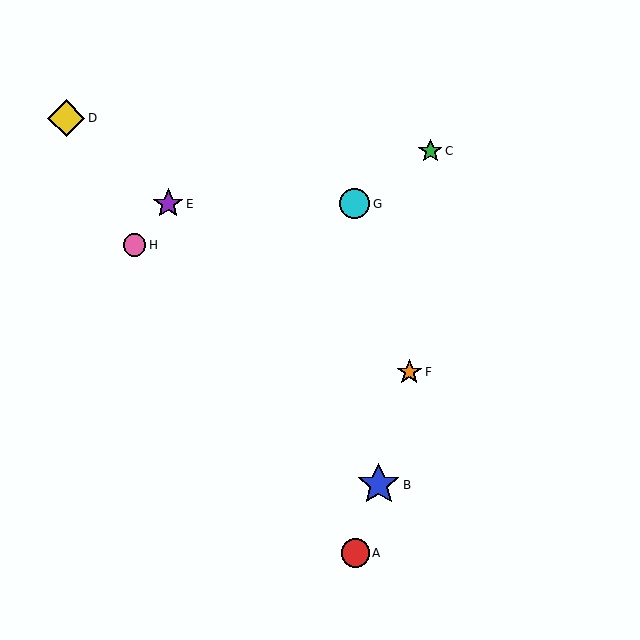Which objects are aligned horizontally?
Objects E, G are aligned horizontally.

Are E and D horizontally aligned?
No, E is at y≈204 and D is at y≈118.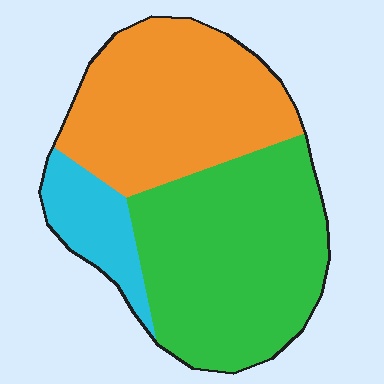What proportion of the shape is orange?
Orange covers around 40% of the shape.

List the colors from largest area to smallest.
From largest to smallest: green, orange, cyan.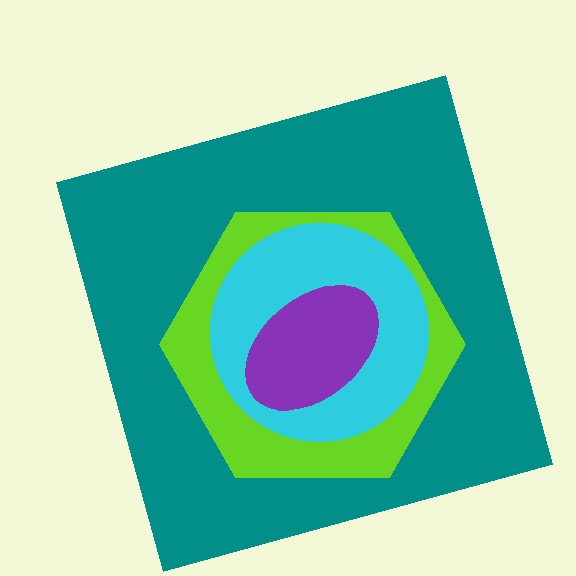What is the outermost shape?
The teal square.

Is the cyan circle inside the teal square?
Yes.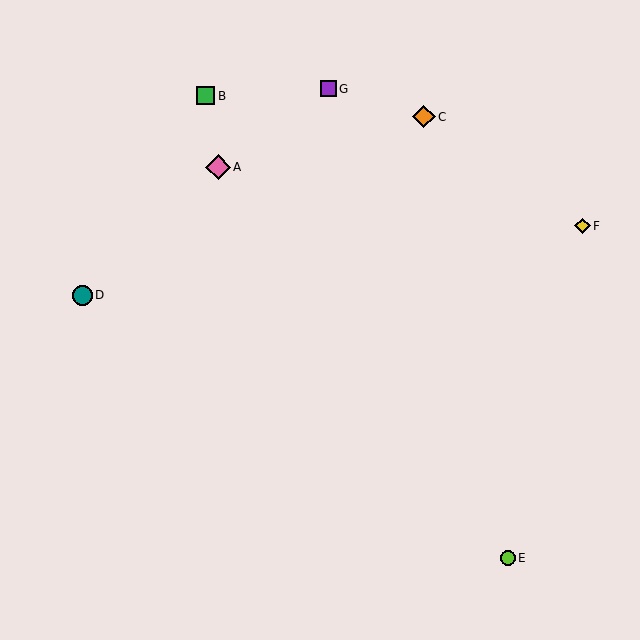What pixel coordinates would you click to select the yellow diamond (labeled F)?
Click at (582, 226) to select the yellow diamond F.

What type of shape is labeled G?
Shape G is a purple square.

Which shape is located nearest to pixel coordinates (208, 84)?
The green square (labeled B) at (206, 96) is nearest to that location.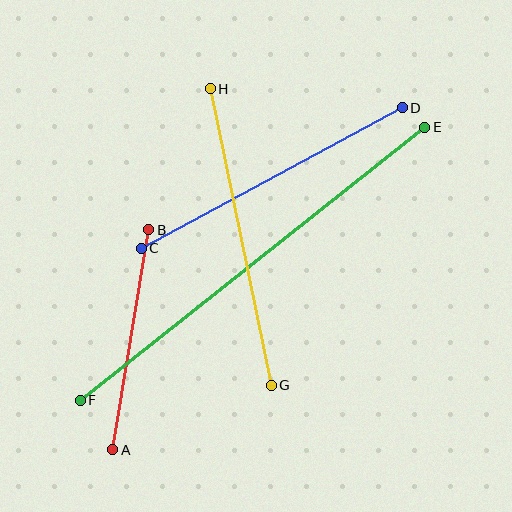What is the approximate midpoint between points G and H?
The midpoint is at approximately (241, 237) pixels.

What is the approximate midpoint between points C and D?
The midpoint is at approximately (272, 178) pixels.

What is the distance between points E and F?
The distance is approximately 440 pixels.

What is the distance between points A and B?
The distance is approximately 223 pixels.